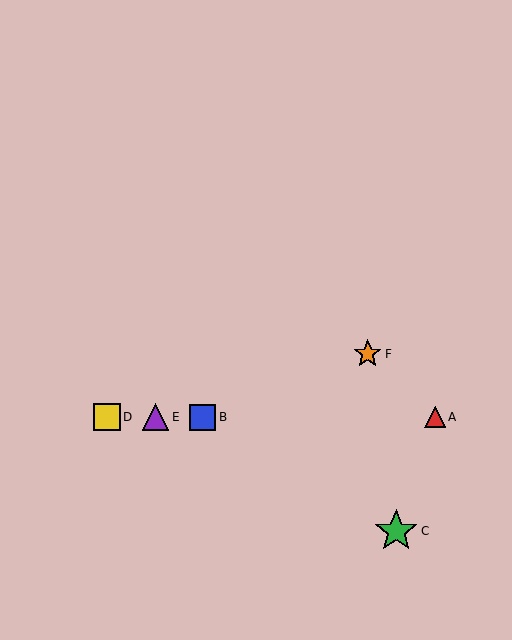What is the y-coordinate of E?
Object E is at y≈417.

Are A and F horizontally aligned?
No, A is at y≈417 and F is at y≈354.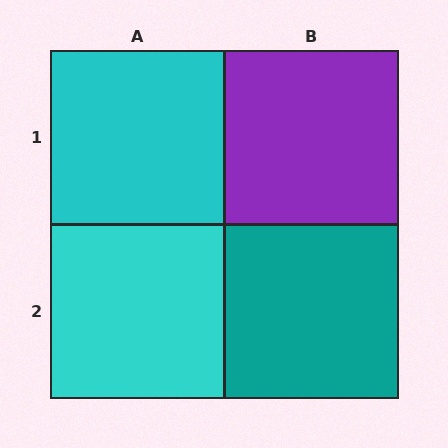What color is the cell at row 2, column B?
Teal.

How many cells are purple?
1 cell is purple.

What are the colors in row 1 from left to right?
Cyan, purple.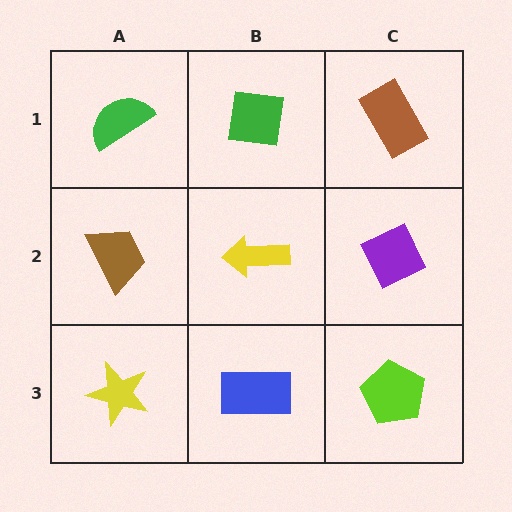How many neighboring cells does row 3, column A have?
2.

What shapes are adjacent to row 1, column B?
A yellow arrow (row 2, column B), a green semicircle (row 1, column A), a brown rectangle (row 1, column C).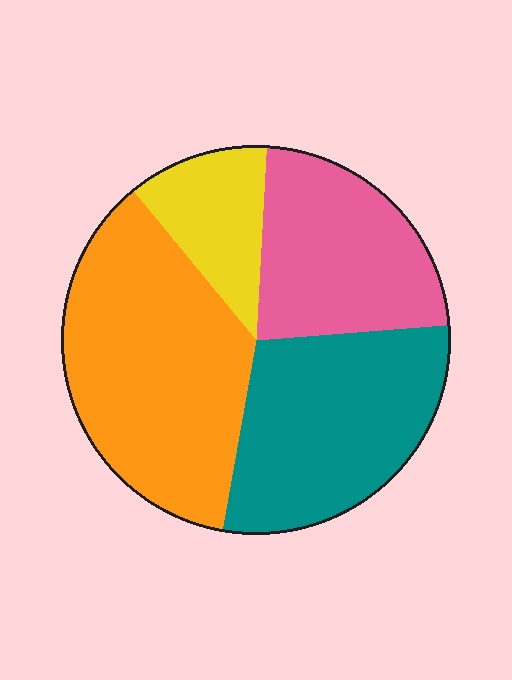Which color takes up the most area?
Orange, at roughly 35%.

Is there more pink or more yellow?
Pink.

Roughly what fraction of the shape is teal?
Teal takes up about one quarter (1/4) of the shape.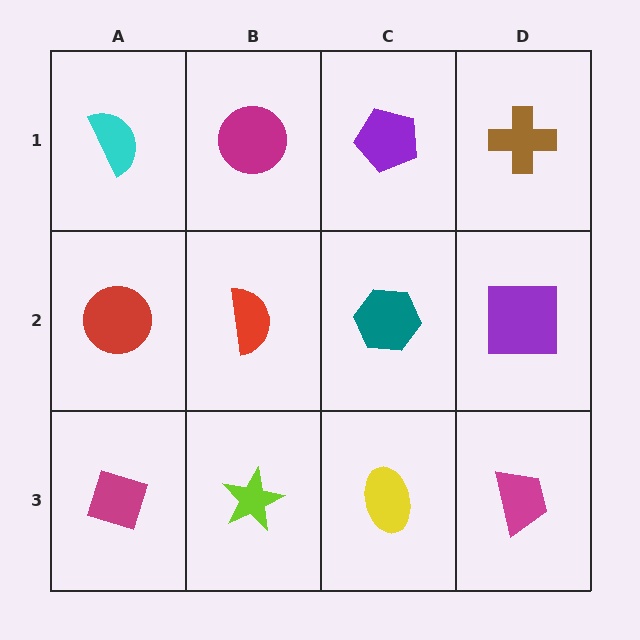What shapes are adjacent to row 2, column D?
A brown cross (row 1, column D), a magenta trapezoid (row 3, column D), a teal hexagon (row 2, column C).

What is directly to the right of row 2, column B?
A teal hexagon.